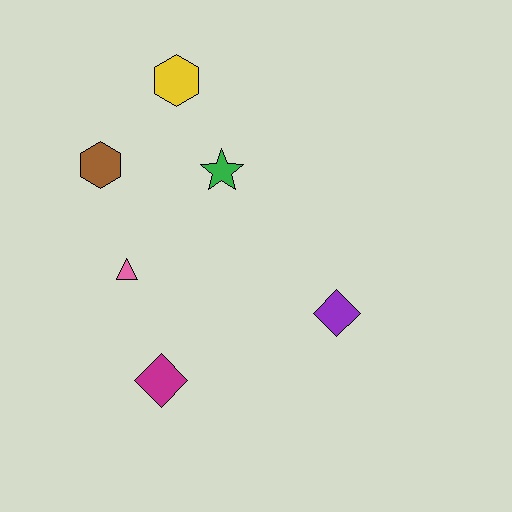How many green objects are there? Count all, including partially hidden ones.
There is 1 green object.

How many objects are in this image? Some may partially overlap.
There are 6 objects.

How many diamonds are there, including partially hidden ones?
There are 2 diamonds.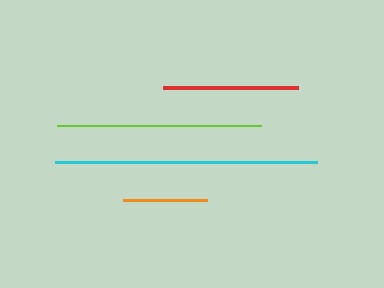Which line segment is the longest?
The cyan line is the longest at approximately 262 pixels.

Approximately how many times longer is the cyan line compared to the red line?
The cyan line is approximately 1.9 times the length of the red line.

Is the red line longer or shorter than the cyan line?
The cyan line is longer than the red line.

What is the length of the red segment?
The red segment is approximately 136 pixels long.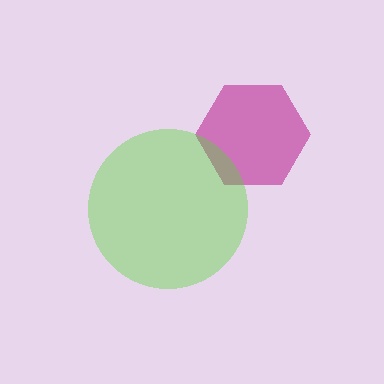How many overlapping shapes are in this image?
There are 2 overlapping shapes in the image.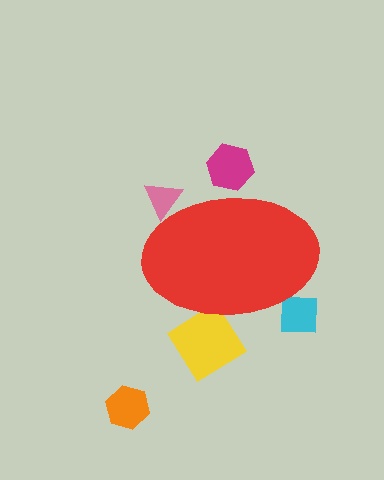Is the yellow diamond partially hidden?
Yes, the yellow diamond is partially hidden behind the red ellipse.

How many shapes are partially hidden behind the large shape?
4 shapes are partially hidden.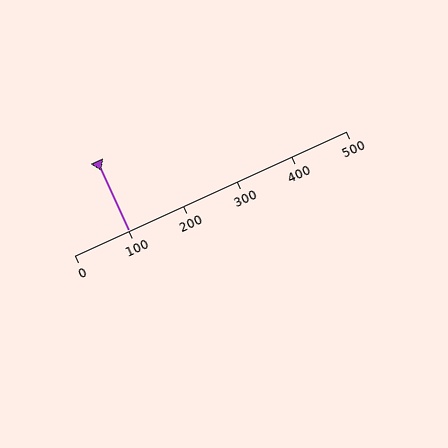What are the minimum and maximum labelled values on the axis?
The axis runs from 0 to 500.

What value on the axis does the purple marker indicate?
The marker indicates approximately 100.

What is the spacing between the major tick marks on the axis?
The major ticks are spaced 100 apart.